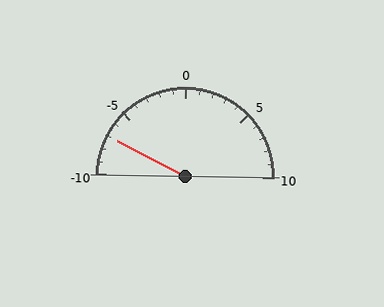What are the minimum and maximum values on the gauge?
The gauge ranges from -10 to 10.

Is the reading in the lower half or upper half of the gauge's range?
The reading is in the lower half of the range (-10 to 10).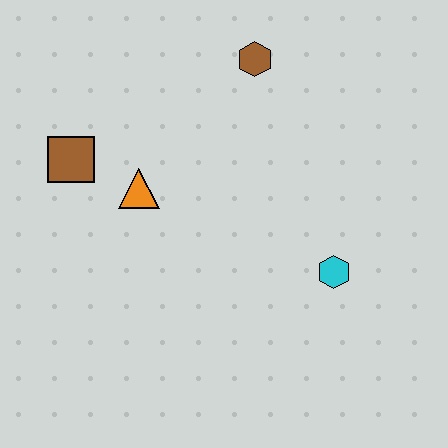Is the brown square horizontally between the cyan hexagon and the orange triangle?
No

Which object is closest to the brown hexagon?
The orange triangle is closest to the brown hexagon.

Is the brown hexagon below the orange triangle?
No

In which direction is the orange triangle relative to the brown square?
The orange triangle is to the right of the brown square.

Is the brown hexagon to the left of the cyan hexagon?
Yes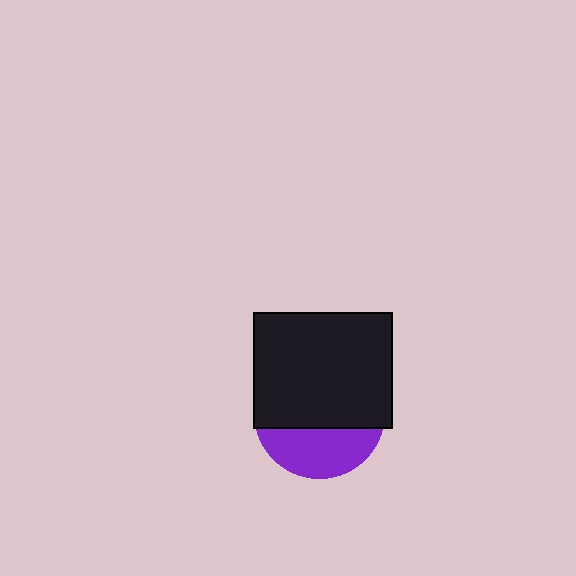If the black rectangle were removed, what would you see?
You would see the complete purple circle.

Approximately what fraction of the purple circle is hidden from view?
Roughly 65% of the purple circle is hidden behind the black rectangle.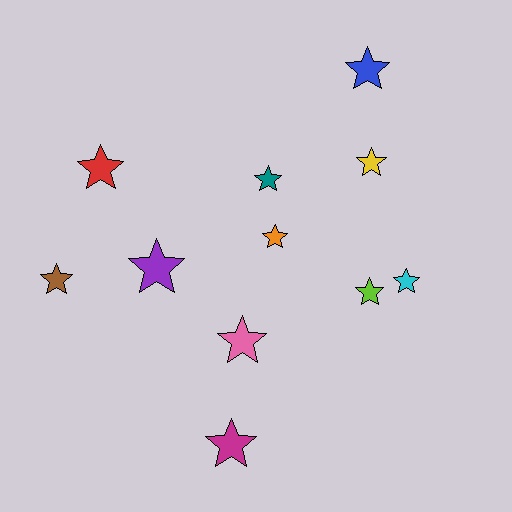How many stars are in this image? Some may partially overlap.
There are 11 stars.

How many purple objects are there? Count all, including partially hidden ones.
There is 1 purple object.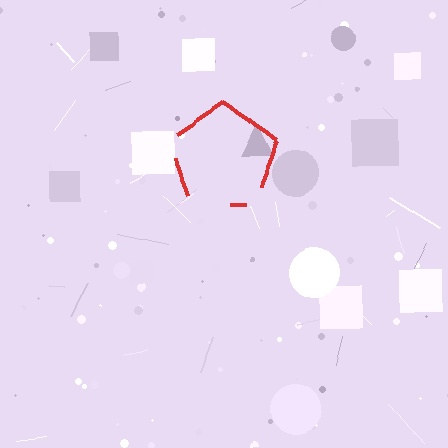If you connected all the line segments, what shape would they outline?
They would outline a pentagon.